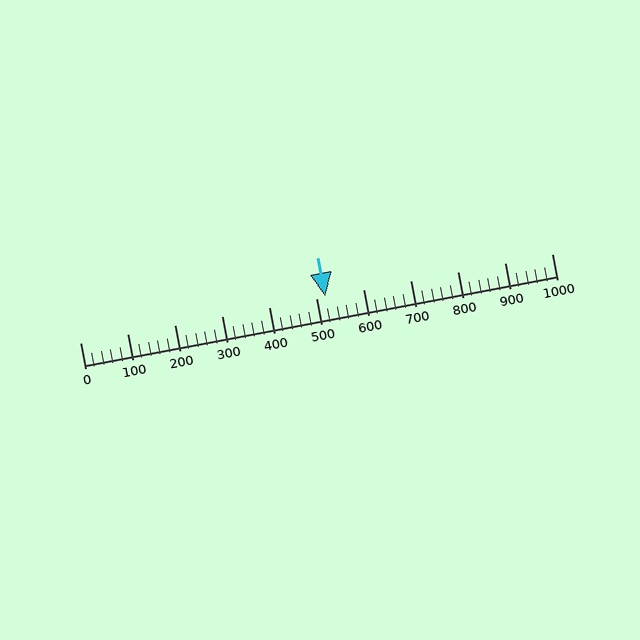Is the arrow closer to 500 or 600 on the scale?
The arrow is closer to 500.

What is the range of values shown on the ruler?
The ruler shows values from 0 to 1000.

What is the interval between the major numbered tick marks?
The major tick marks are spaced 100 units apart.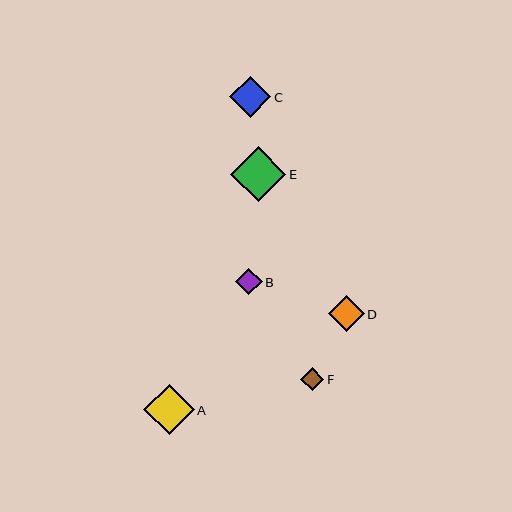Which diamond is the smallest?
Diamond F is the smallest with a size of approximately 23 pixels.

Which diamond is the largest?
Diamond E is the largest with a size of approximately 55 pixels.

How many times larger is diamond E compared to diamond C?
Diamond E is approximately 1.4 times the size of diamond C.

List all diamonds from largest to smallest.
From largest to smallest: E, A, C, D, B, F.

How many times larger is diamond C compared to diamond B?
Diamond C is approximately 1.6 times the size of diamond B.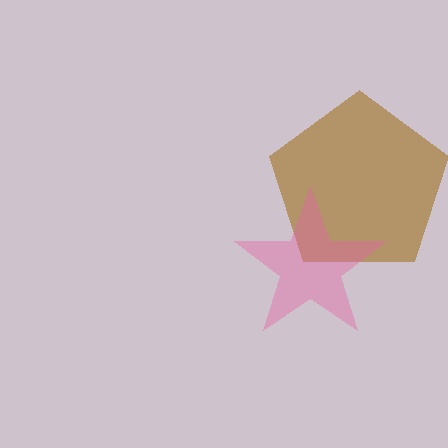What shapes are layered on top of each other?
The layered shapes are: a brown pentagon, a pink star.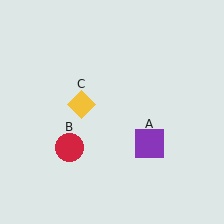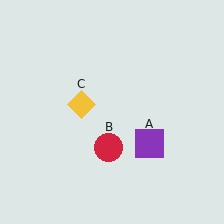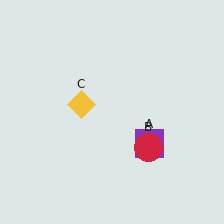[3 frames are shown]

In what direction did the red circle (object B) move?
The red circle (object B) moved right.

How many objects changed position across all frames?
1 object changed position: red circle (object B).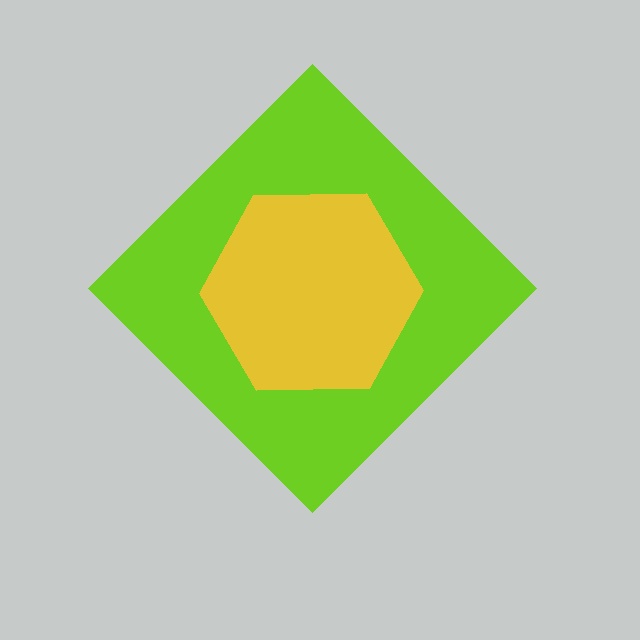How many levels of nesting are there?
2.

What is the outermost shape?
The lime diamond.